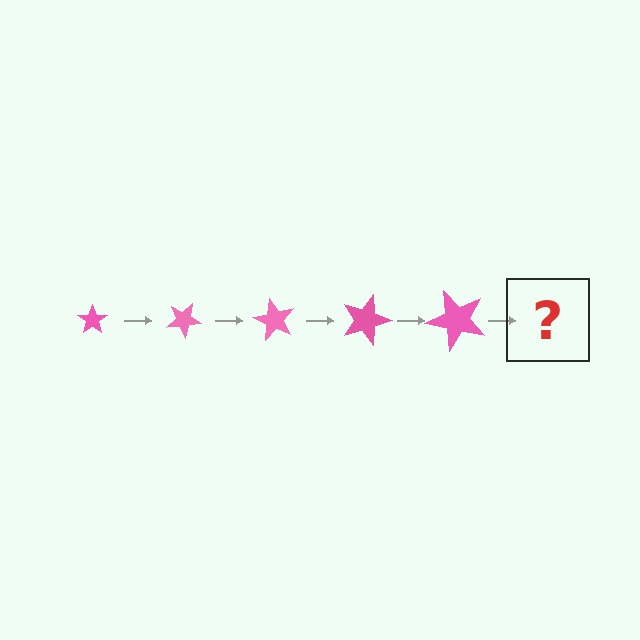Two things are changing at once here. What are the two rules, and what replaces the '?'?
The two rules are that the star grows larger each step and it rotates 30 degrees each step. The '?' should be a star, larger than the previous one and rotated 150 degrees from the start.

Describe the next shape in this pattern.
It should be a star, larger than the previous one and rotated 150 degrees from the start.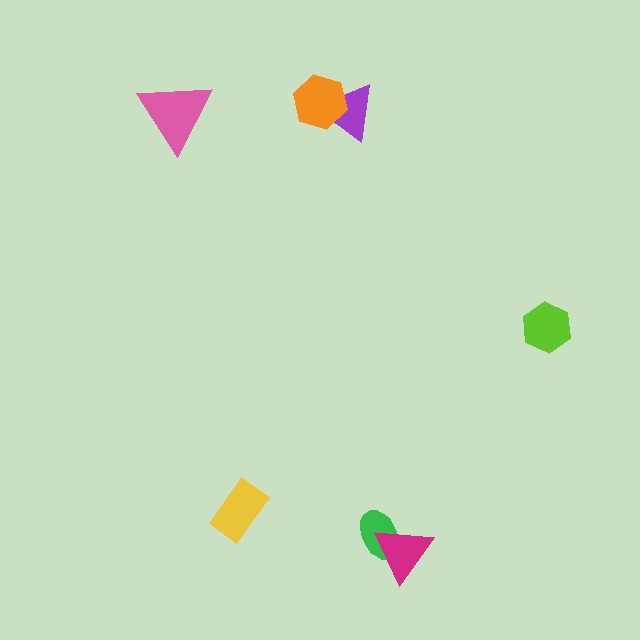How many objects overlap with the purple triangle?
1 object overlaps with the purple triangle.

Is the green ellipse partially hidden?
Yes, it is partially covered by another shape.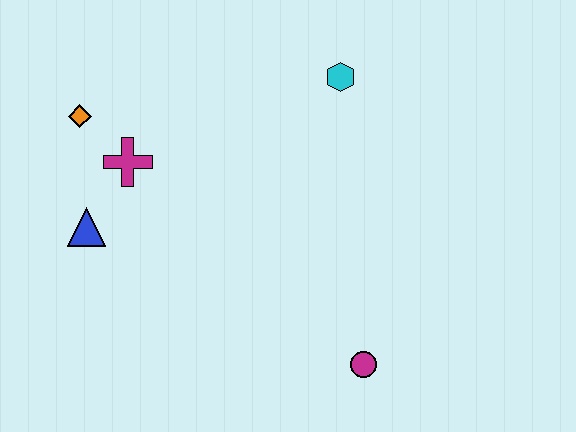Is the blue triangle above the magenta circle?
Yes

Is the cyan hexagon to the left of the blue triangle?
No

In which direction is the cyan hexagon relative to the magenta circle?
The cyan hexagon is above the magenta circle.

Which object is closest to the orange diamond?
The magenta cross is closest to the orange diamond.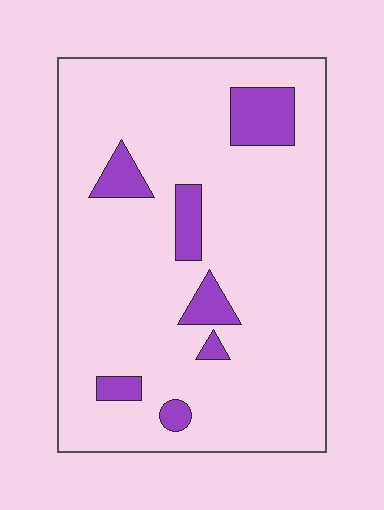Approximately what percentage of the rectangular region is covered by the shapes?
Approximately 10%.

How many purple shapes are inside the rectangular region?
7.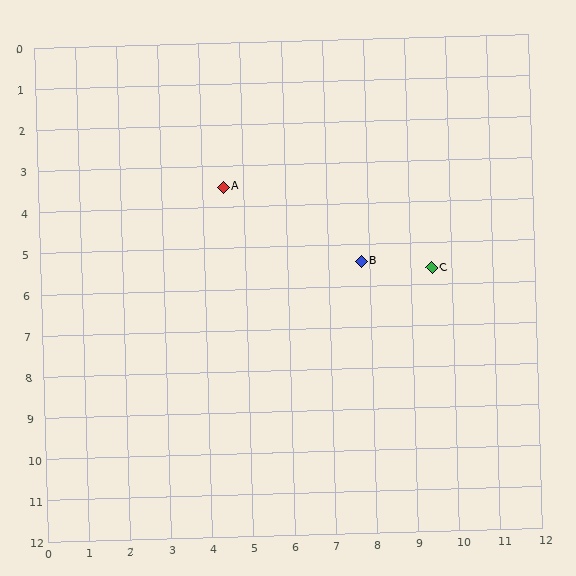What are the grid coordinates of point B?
Point B is at approximately (7.8, 5.4).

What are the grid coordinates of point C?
Point C is at approximately (9.5, 5.6).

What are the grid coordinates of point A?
Point A is at approximately (4.5, 3.5).